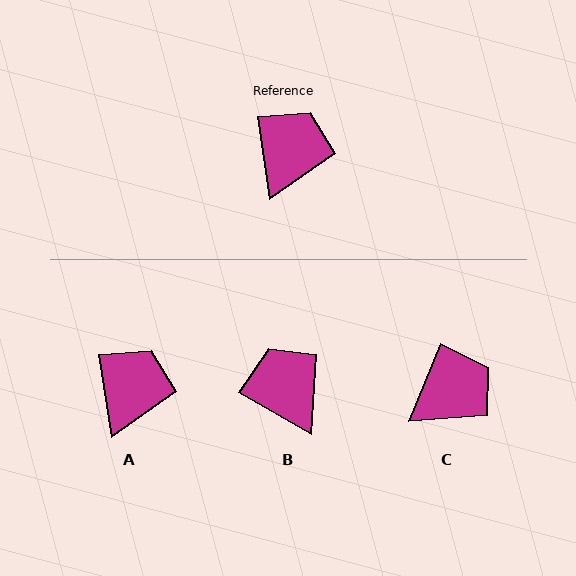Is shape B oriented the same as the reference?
No, it is off by about 51 degrees.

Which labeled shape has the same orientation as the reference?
A.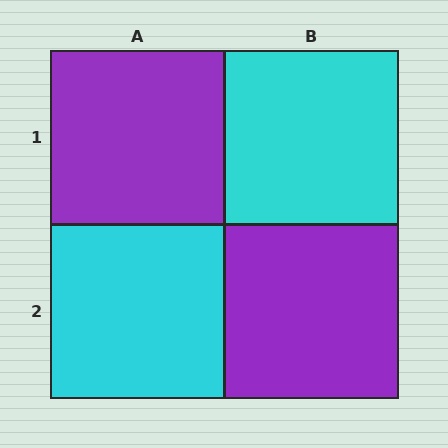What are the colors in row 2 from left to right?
Cyan, purple.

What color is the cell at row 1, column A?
Purple.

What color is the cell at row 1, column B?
Cyan.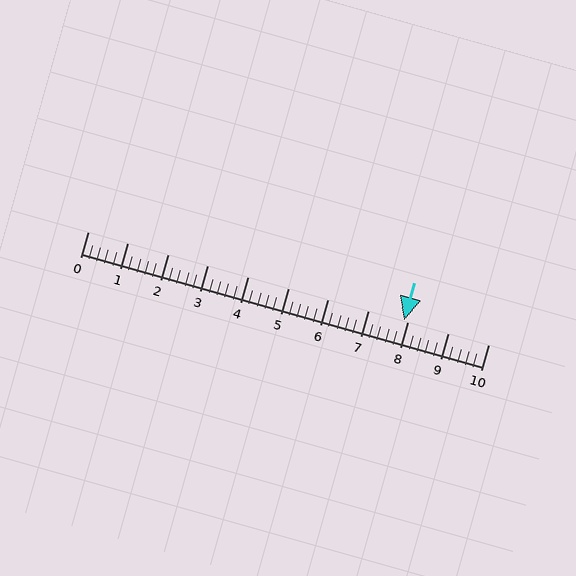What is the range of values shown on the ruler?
The ruler shows values from 0 to 10.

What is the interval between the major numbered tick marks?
The major tick marks are spaced 1 units apart.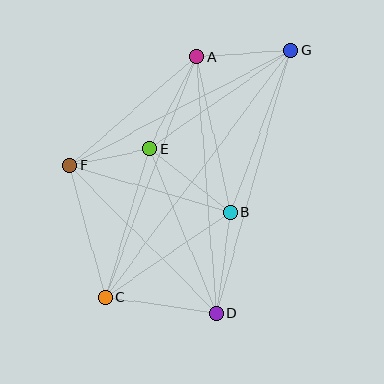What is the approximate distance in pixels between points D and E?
The distance between D and E is approximately 177 pixels.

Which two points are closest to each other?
Points E and F are closest to each other.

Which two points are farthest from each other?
Points C and G are farthest from each other.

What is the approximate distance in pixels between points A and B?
The distance between A and B is approximately 159 pixels.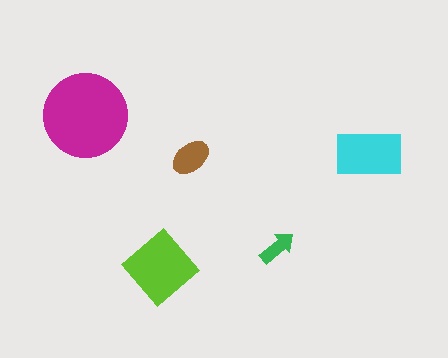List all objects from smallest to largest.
The green arrow, the brown ellipse, the cyan rectangle, the lime diamond, the magenta circle.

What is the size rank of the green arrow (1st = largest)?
5th.